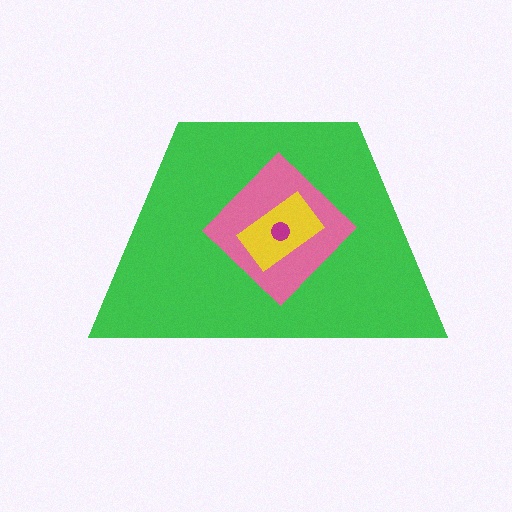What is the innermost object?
The magenta circle.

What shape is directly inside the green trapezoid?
The pink diamond.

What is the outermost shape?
The green trapezoid.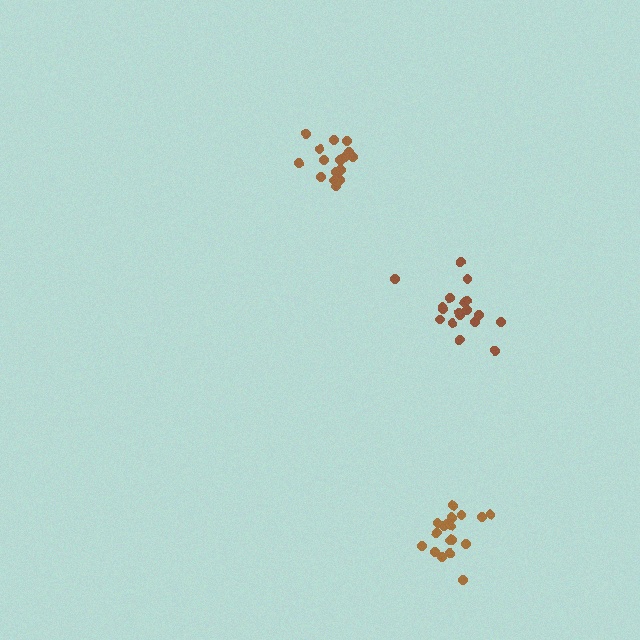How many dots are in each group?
Group 1: 18 dots, Group 2: 16 dots, Group 3: 18 dots (52 total).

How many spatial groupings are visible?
There are 3 spatial groupings.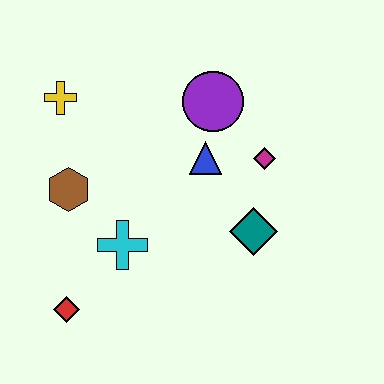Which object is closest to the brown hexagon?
The cyan cross is closest to the brown hexagon.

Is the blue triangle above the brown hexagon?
Yes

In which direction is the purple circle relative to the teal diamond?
The purple circle is above the teal diamond.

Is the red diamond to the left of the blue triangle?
Yes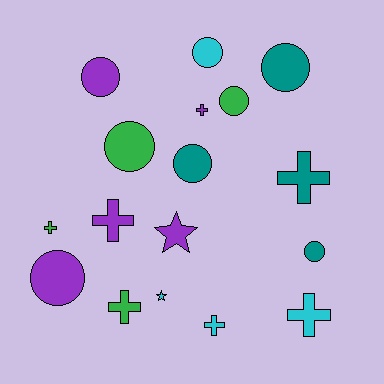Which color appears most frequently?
Purple, with 5 objects.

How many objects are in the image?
There are 17 objects.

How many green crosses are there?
There are 2 green crosses.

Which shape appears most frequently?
Circle, with 8 objects.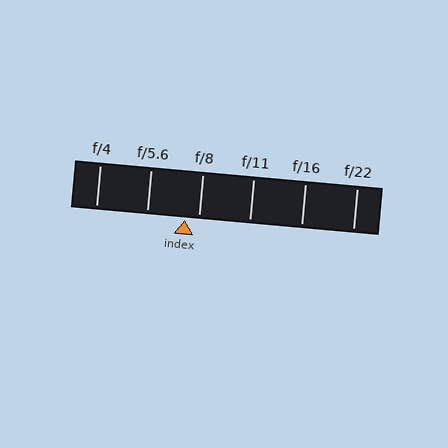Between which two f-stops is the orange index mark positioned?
The index mark is between f/5.6 and f/8.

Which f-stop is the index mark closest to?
The index mark is closest to f/8.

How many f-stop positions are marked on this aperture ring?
There are 6 f-stop positions marked.